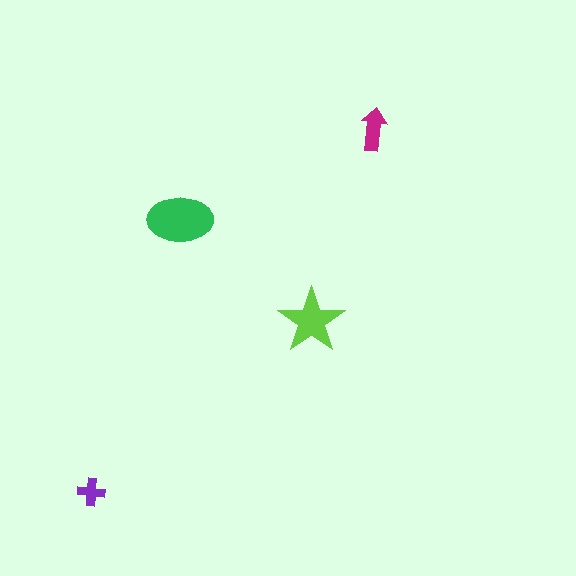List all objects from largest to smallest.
The green ellipse, the lime star, the magenta arrow, the purple cross.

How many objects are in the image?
There are 4 objects in the image.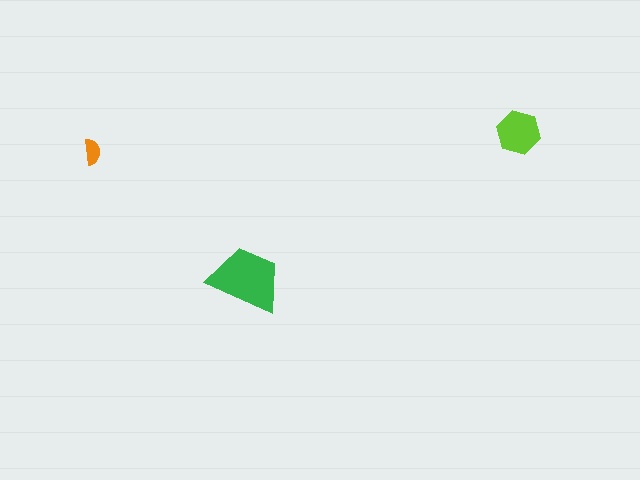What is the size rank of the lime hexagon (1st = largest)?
2nd.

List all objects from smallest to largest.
The orange semicircle, the lime hexagon, the green trapezoid.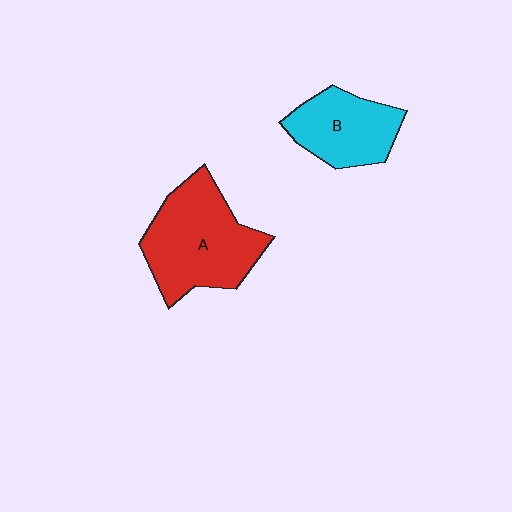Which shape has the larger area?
Shape A (red).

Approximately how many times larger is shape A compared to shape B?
Approximately 1.5 times.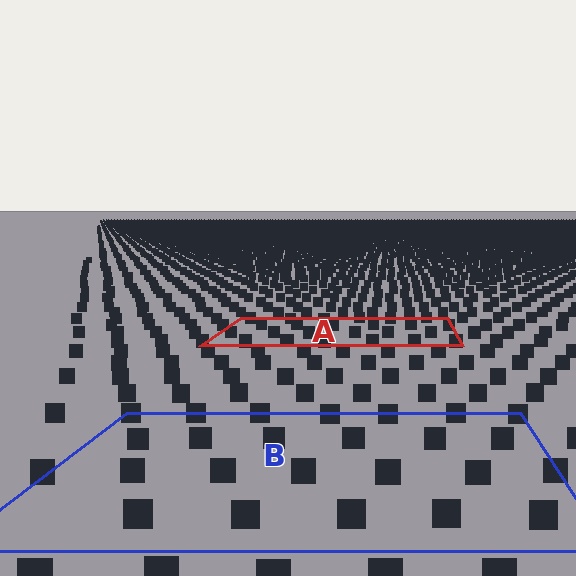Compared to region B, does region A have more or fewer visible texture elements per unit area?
Region A has more texture elements per unit area — they are packed more densely because it is farther away.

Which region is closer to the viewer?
Region B is closer. The texture elements there are larger and more spread out.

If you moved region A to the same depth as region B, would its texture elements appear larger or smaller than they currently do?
They would appear larger. At a closer depth, the same texture elements are projected at a bigger on-screen size.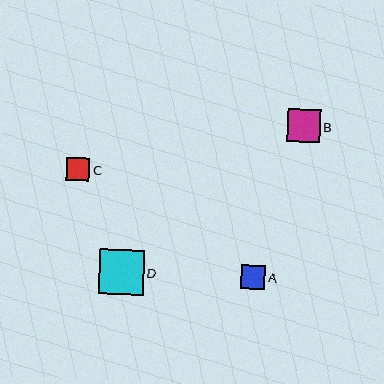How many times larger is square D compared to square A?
Square D is approximately 1.8 times the size of square A.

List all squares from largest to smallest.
From largest to smallest: D, B, A, C.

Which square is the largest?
Square D is the largest with a size of approximately 45 pixels.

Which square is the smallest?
Square C is the smallest with a size of approximately 23 pixels.